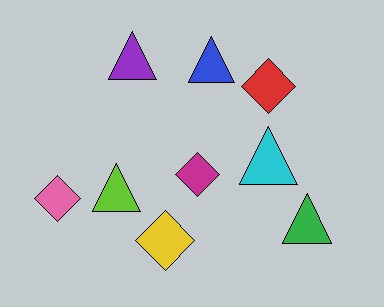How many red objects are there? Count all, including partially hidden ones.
There is 1 red object.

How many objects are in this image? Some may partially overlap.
There are 9 objects.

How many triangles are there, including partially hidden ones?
There are 5 triangles.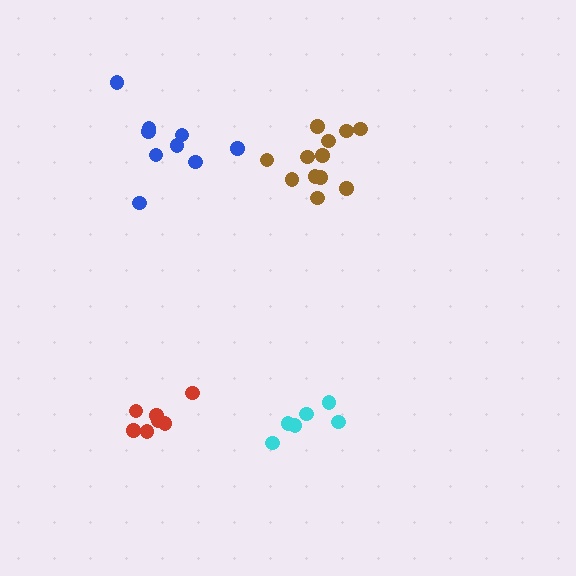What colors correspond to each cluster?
The clusters are colored: cyan, blue, red, brown.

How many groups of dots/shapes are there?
There are 4 groups.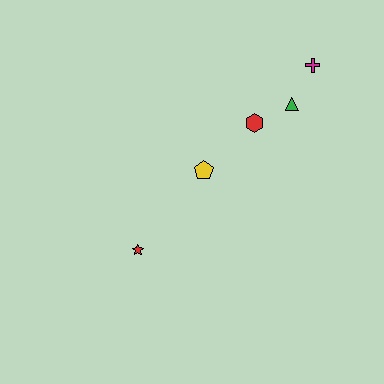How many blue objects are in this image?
There are no blue objects.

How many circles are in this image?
There are no circles.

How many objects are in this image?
There are 5 objects.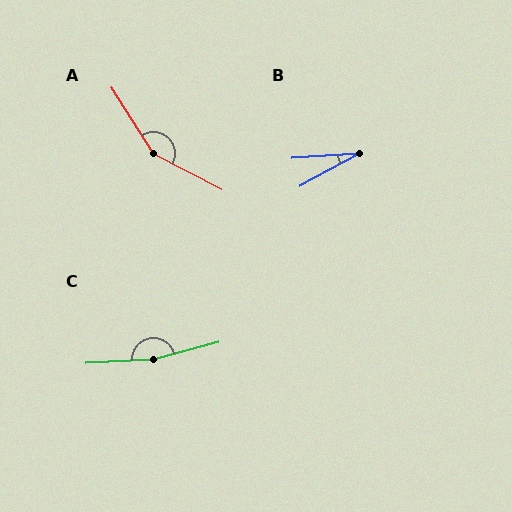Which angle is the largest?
C, at approximately 168 degrees.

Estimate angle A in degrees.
Approximately 150 degrees.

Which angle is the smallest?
B, at approximately 25 degrees.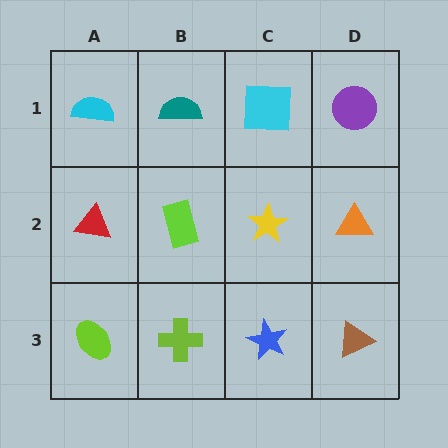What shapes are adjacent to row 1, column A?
A red triangle (row 2, column A), a teal semicircle (row 1, column B).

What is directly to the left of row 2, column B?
A red triangle.